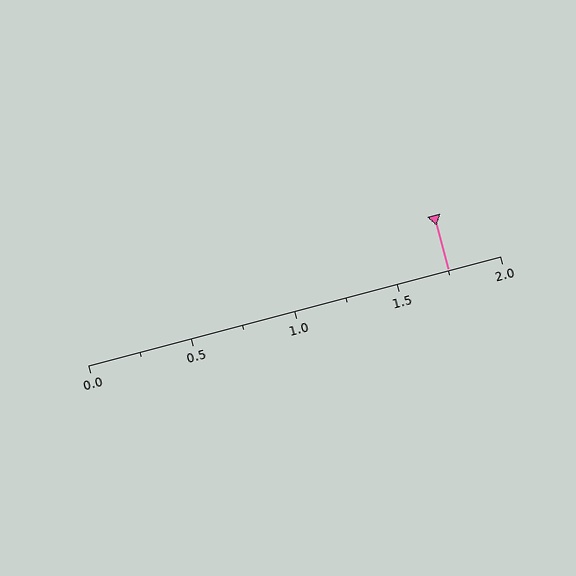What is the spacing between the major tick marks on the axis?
The major ticks are spaced 0.5 apart.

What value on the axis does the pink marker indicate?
The marker indicates approximately 1.75.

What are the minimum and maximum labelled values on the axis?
The axis runs from 0.0 to 2.0.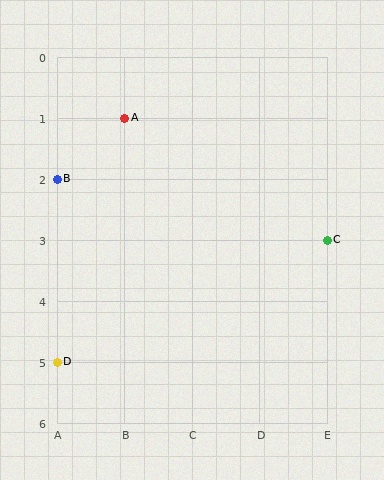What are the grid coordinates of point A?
Point A is at grid coordinates (B, 1).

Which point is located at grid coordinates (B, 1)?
Point A is at (B, 1).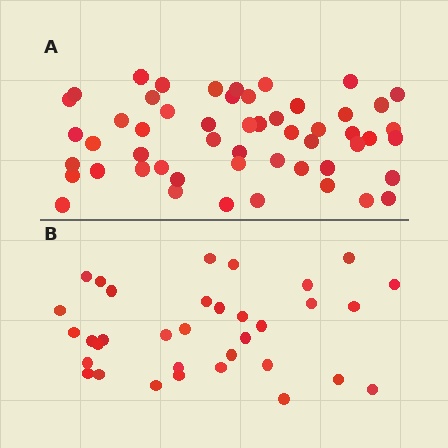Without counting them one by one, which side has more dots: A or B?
Region A (the top region) has more dots.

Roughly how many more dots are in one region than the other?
Region A has approximately 20 more dots than region B.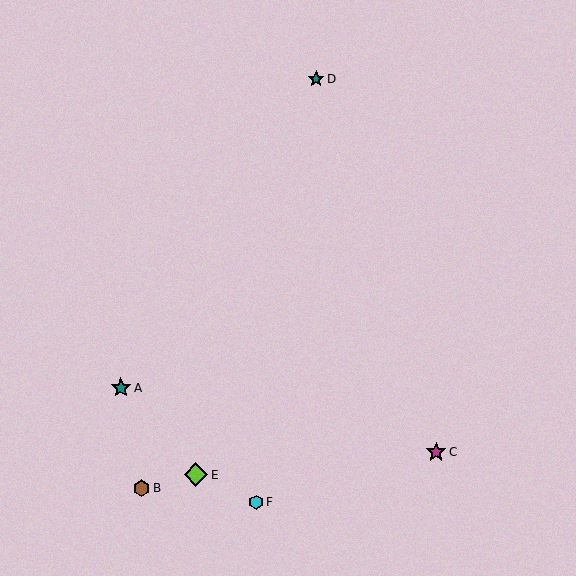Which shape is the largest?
The lime diamond (labeled E) is the largest.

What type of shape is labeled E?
Shape E is a lime diamond.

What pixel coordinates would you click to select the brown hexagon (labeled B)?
Click at (141, 488) to select the brown hexagon B.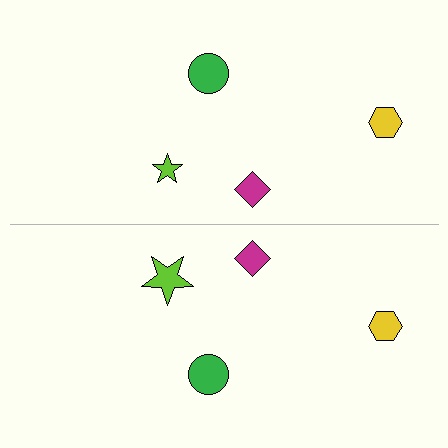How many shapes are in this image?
There are 8 shapes in this image.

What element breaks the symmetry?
The lime star on the bottom side has a different size than its mirror counterpart.